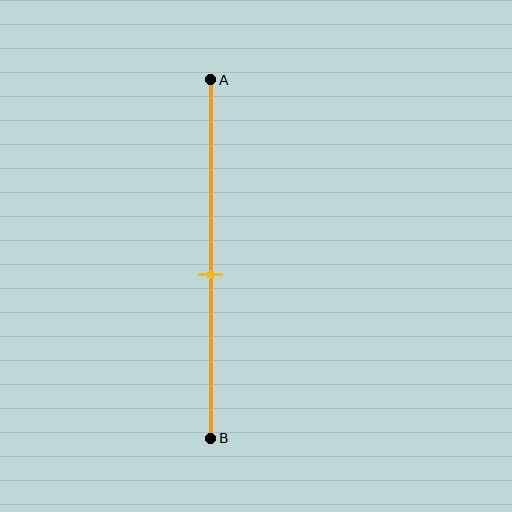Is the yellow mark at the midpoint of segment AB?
No, the mark is at about 55% from A, not at the 50% midpoint.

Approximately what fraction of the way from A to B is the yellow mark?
The yellow mark is approximately 55% of the way from A to B.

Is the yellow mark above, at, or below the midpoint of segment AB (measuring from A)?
The yellow mark is below the midpoint of segment AB.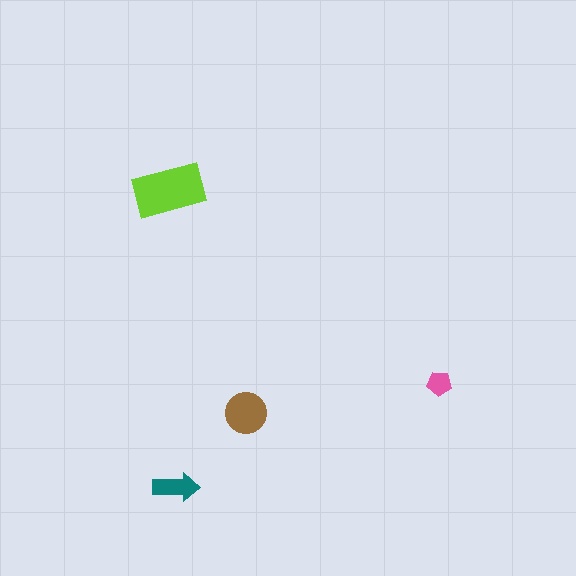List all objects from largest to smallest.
The lime rectangle, the brown circle, the teal arrow, the pink pentagon.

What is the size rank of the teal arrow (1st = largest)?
3rd.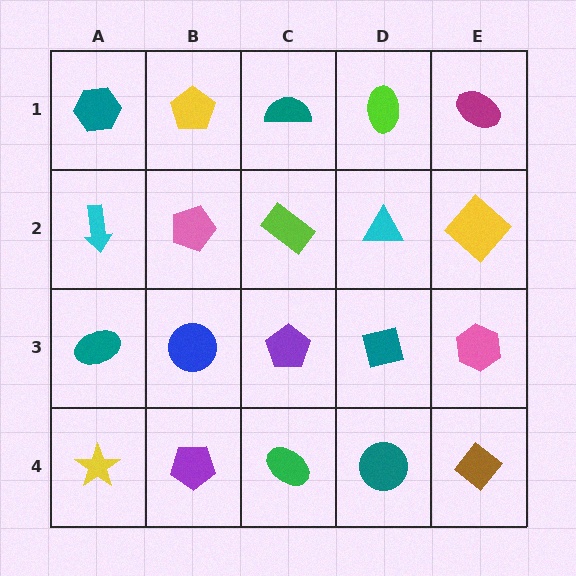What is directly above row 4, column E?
A pink hexagon.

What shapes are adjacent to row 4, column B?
A blue circle (row 3, column B), a yellow star (row 4, column A), a green ellipse (row 4, column C).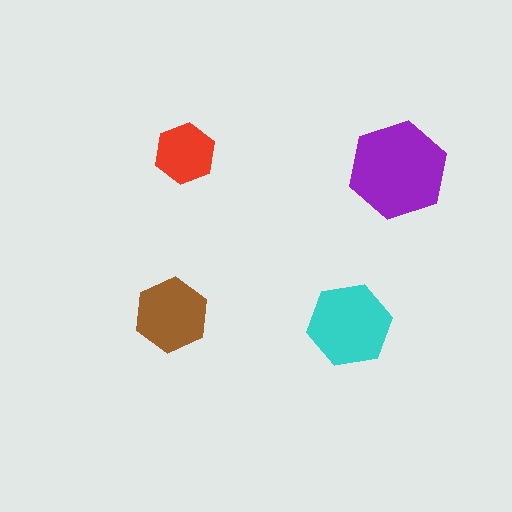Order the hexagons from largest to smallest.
the purple one, the cyan one, the brown one, the red one.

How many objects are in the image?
There are 4 objects in the image.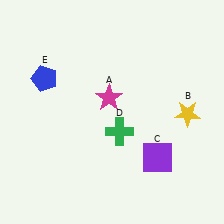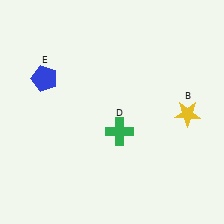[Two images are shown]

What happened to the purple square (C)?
The purple square (C) was removed in Image 2. It was in the bottom-right area of Image 1.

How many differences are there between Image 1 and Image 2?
There are 2 differences between the two images.